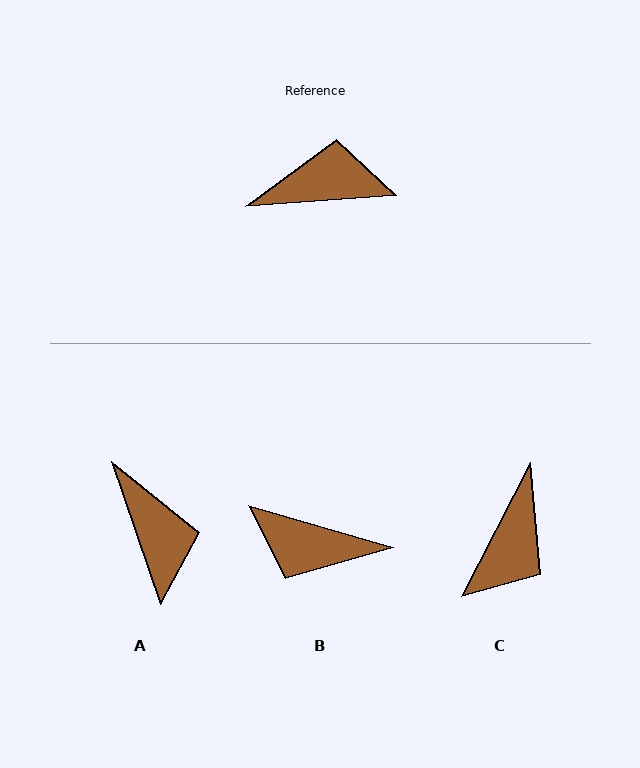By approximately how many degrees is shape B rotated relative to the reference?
Approximately 160 degrees counter-clockwise.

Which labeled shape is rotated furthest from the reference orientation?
B, about 160 degrees away.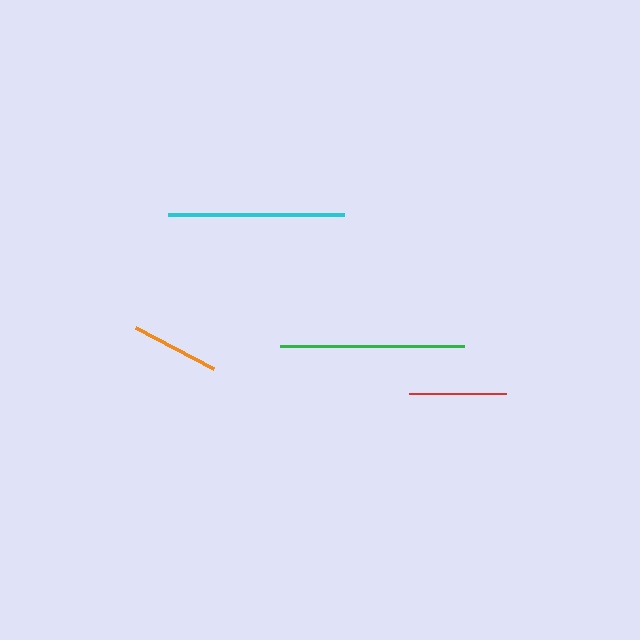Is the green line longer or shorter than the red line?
The green line is longer than the red line.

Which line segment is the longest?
The green line is the longest at approximately 184 pixels.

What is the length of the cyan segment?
The cyan segment is approximately 176 pixels long.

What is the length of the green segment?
The green segment is approximately 184 pixels long.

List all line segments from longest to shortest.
From longest to shortest: green, cyan, red, orange.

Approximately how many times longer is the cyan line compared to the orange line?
The cyan line is approximately 2.0 times the length of the orange line.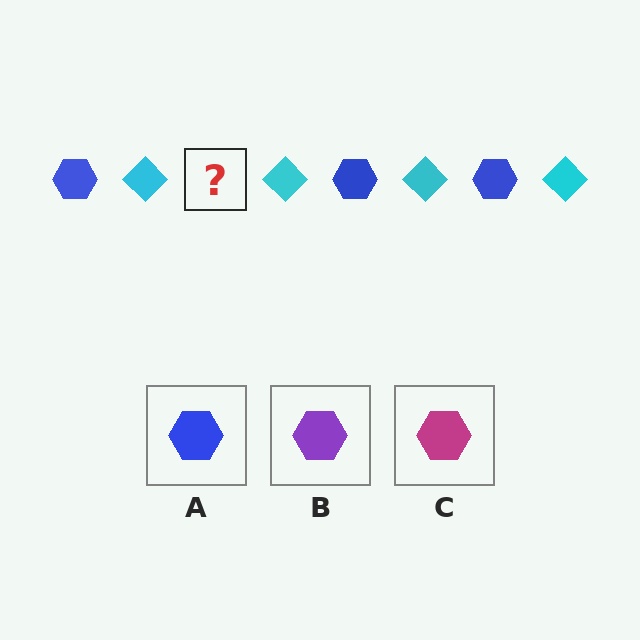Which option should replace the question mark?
Option A.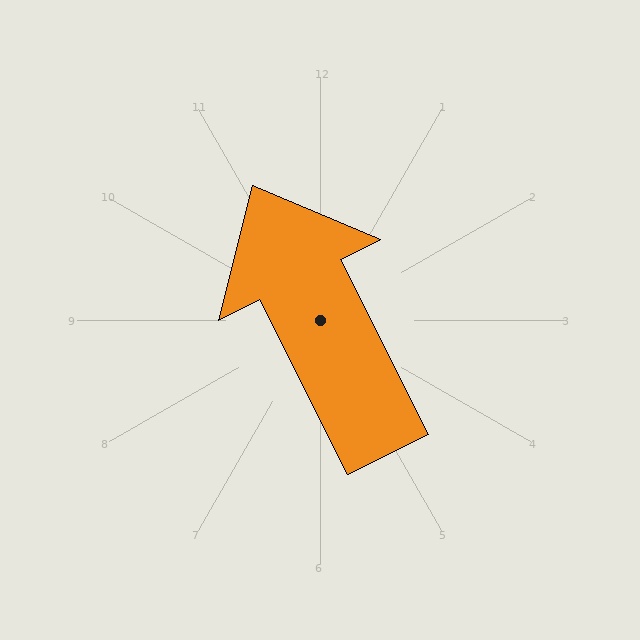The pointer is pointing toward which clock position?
Roughly 11 o'clock.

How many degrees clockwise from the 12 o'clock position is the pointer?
Approximately 333 degrees.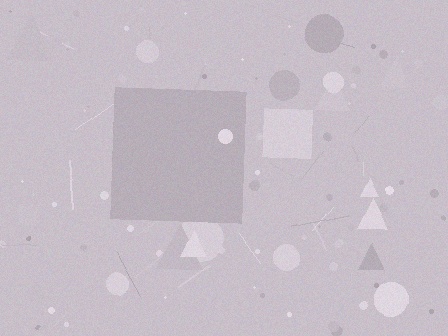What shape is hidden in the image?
A square is hidden in the image.